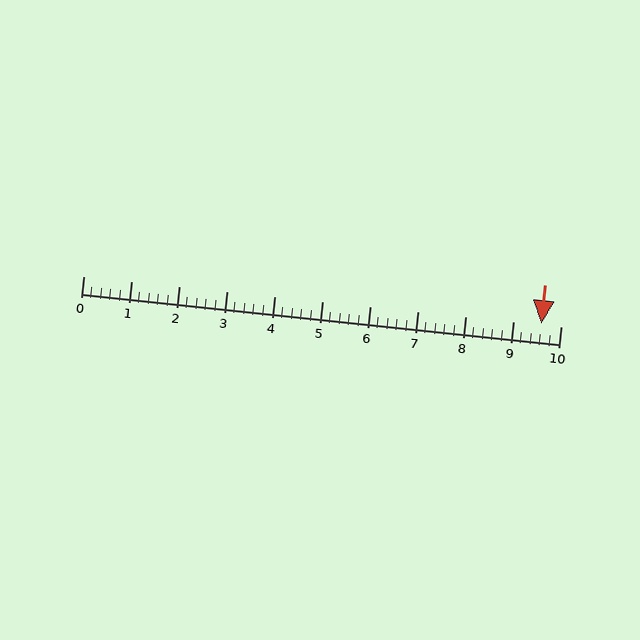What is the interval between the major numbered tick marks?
The major tick marks are spaced 1 units apart.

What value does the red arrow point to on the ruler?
The red arrow points to approximately 9.6.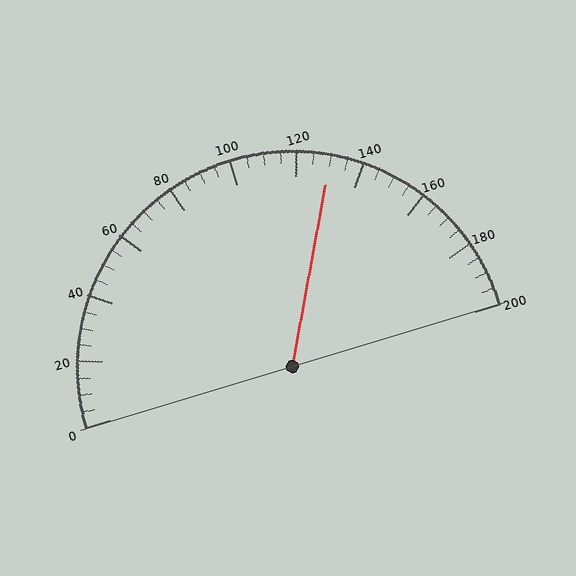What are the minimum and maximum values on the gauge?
The gauge ranges from 0 to 200.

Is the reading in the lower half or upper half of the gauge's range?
The reading is in the upper half of the range (0 to 200).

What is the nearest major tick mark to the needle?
The nearest major tick mark is 120.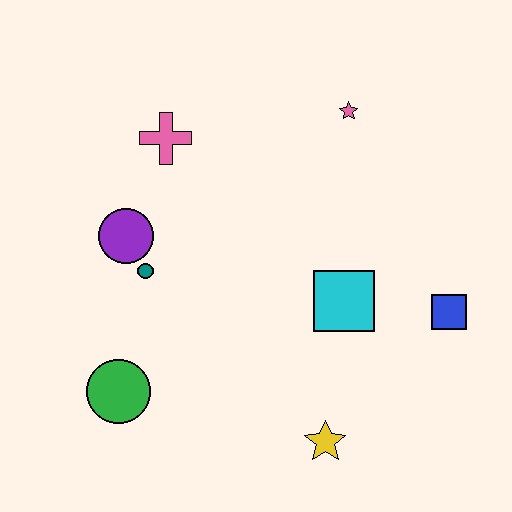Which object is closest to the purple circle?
The teal circle is closest to the purple circle.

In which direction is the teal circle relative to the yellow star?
The teal circle is to the left of the yellow star.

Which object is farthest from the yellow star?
The pink cross is farthest from the yellow star.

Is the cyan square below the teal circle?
Yes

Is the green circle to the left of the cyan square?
Yes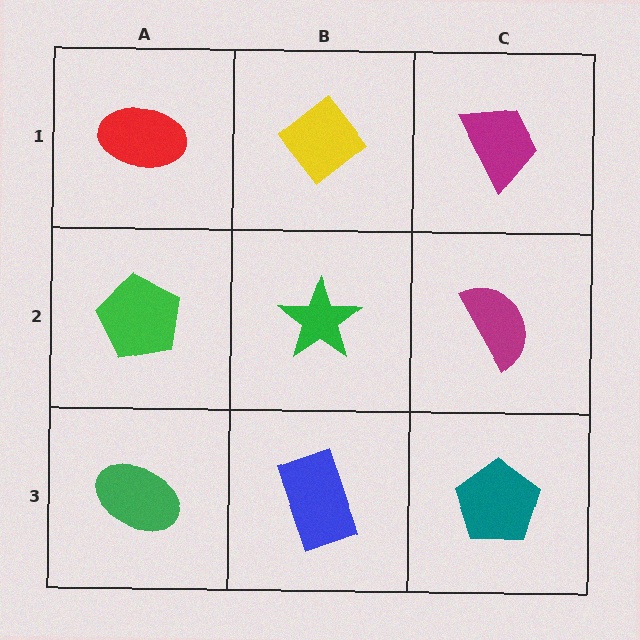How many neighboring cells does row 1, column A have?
2.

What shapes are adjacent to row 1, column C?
A magenta semicircle (row 2, column C), a yellow diamond (row 1, column B).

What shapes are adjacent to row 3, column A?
A green pentagon (row 2, column A), a blue rectangle (row 3, column B).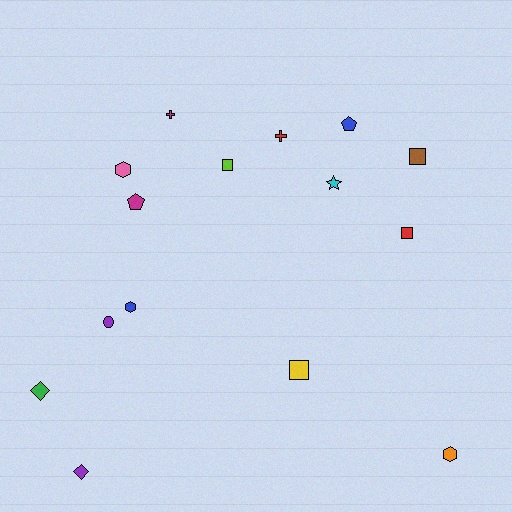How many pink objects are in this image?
There is 1 pink object.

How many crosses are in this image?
There are 2 crosses.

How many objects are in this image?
There are 15 objects.